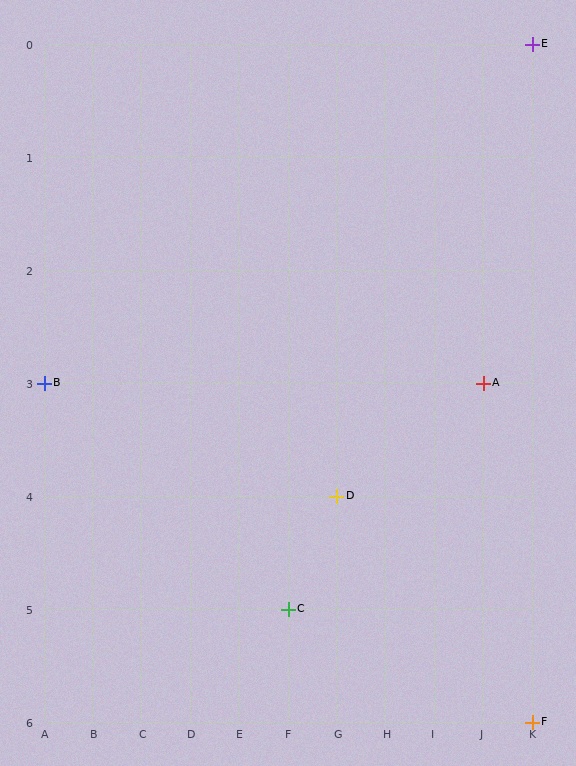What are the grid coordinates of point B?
Point B is at grid coordinates (A, 3).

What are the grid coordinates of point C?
Point C is at grid coordinates (F, 5).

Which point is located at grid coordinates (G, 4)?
Point D is at (G, 4).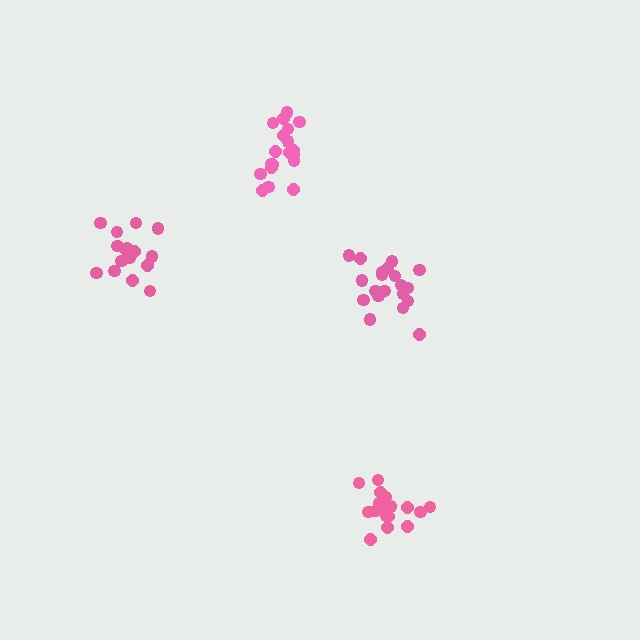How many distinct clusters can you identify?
There are 4 distinct clusters.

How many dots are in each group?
Group 1: 20 dots, Group 2: 18 dots, Group 3: 19 dots, Group 4: 19 dots (76 total).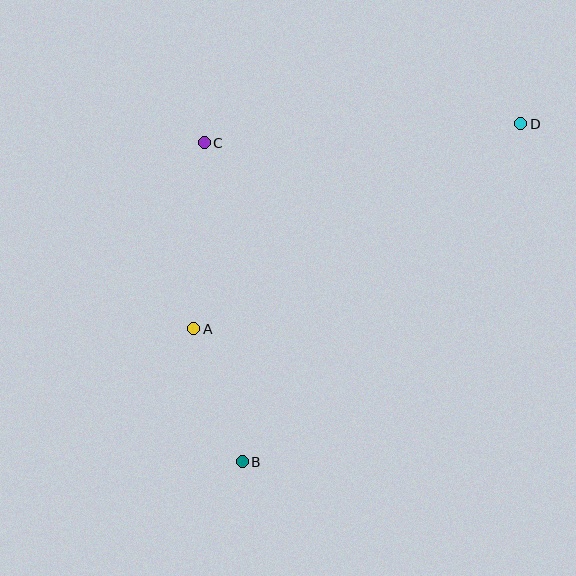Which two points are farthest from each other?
Points B and D are farthest from each other.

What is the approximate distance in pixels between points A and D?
The distance between A and D is approximately 386 pixels.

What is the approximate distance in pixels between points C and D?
The distance between C and D is approximately 317 pixels.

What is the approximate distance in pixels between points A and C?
The distance between A and C is approximately 187 pixels.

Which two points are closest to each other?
Points A and B are closest to each other.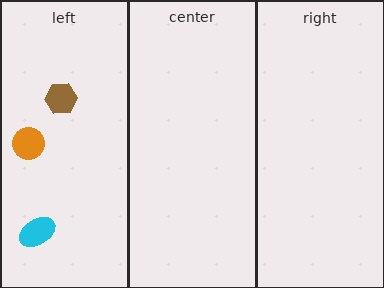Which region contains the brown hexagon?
The left region.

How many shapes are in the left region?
3.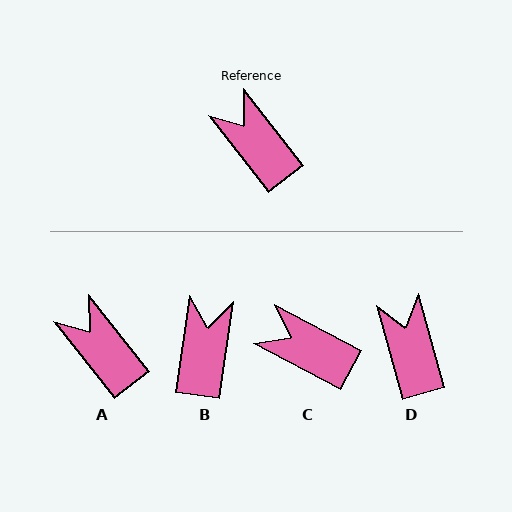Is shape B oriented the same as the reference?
No, it is off by about 46 degrees.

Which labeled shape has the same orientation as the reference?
A.